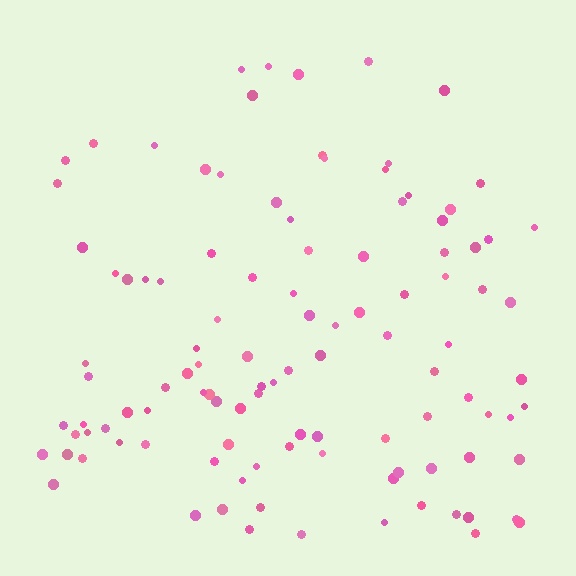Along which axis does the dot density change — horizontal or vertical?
Vertical.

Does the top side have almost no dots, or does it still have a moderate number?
Still a moderate number, just noticeably fewer than the bottom.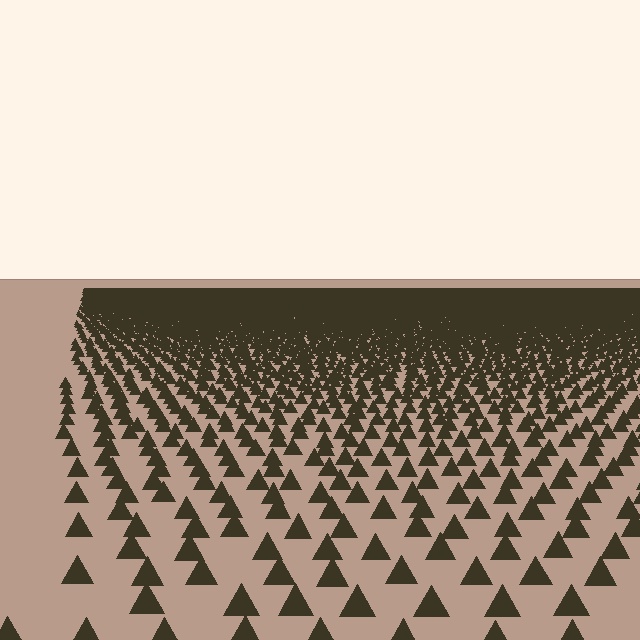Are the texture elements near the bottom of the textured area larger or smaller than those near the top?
Larger. Near the bottom, elements are closer to the viewer and appear at a bigger on-screen size.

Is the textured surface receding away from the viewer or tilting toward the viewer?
The surface is receding away from the viewer. Texture elements get smaller and denser toward the top.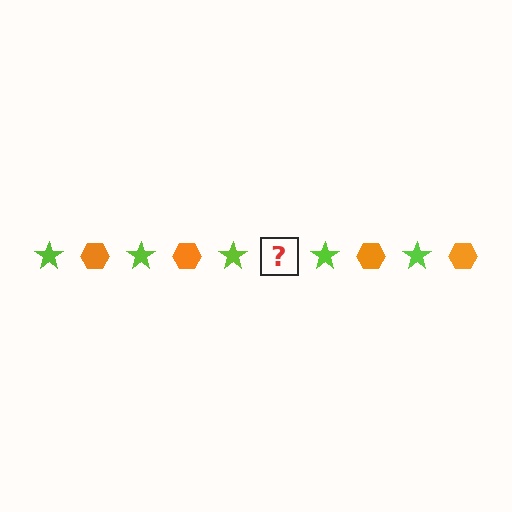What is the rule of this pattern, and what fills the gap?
The rule is that the pattern alternates between lime star and orange hexagon. The gap should be filled with an orange hexagon.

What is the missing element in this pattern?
The missing element is an orange hexagon.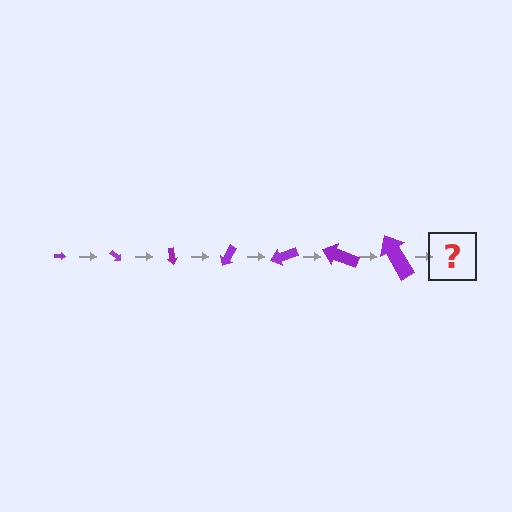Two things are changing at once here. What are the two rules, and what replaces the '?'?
The two rules are that the arrow grows larger each step and it rotates 40 degrees each step. The '?' should be an arrow, larger than the previous one and rotated 280 degrees from the start.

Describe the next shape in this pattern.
It should be an arrow, larger than the previous one and rotated 280 degrees from the start.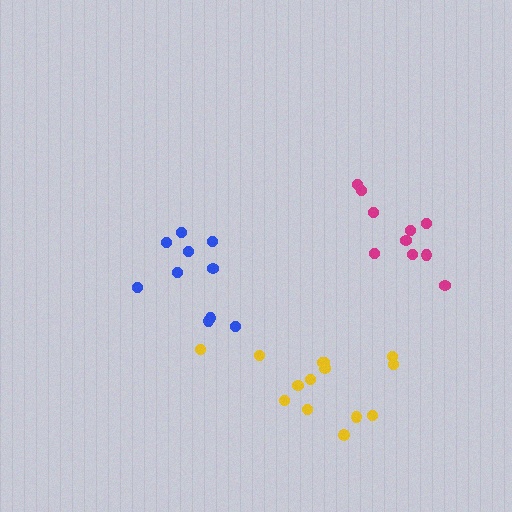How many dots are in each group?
Group 1: 10 dots, Group 2: 14 dots, Group 3: 10 dots (34 total).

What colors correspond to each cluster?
The clusters are colored: blue, yellow, magenta.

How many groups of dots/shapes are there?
There are 3 groups.